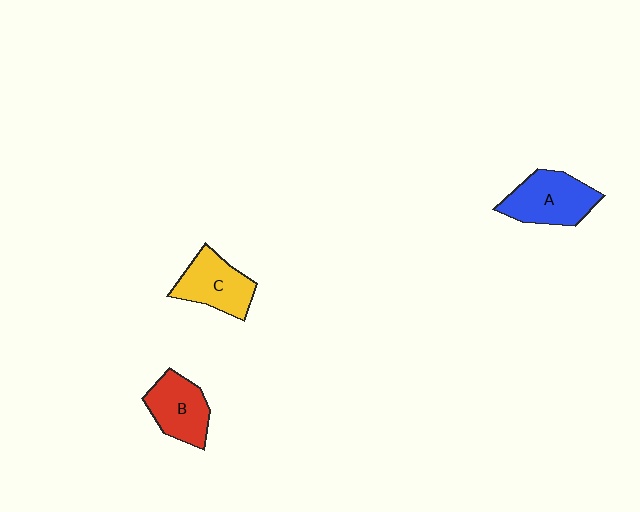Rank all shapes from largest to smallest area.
From largest to smallest: A (blue), C (yellow), B (red).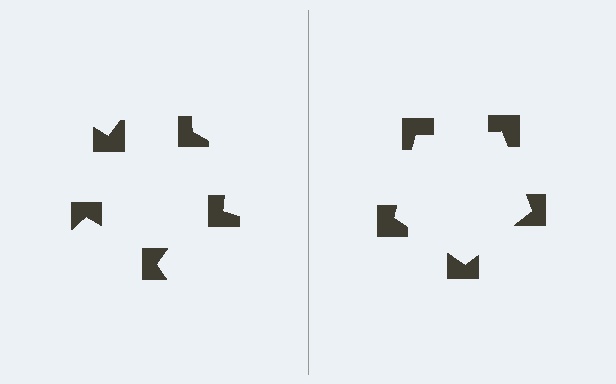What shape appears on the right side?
An illusory pentagon.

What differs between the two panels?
The notched squares are positioned identically on both sides; only the wedge orientations differ. On the right they align to a pentagon; on the left they are misaligned.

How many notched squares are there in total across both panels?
10 — 5 on each side.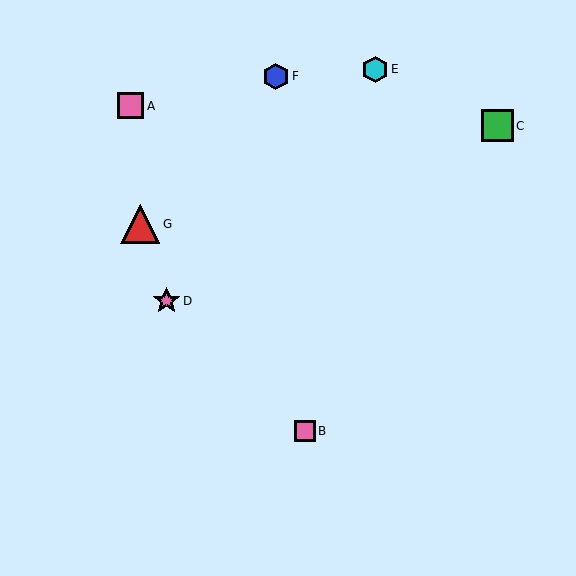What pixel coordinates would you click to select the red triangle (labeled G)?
Click at (140, 224) to select the red triangle G.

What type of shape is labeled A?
Shape A is a pink square.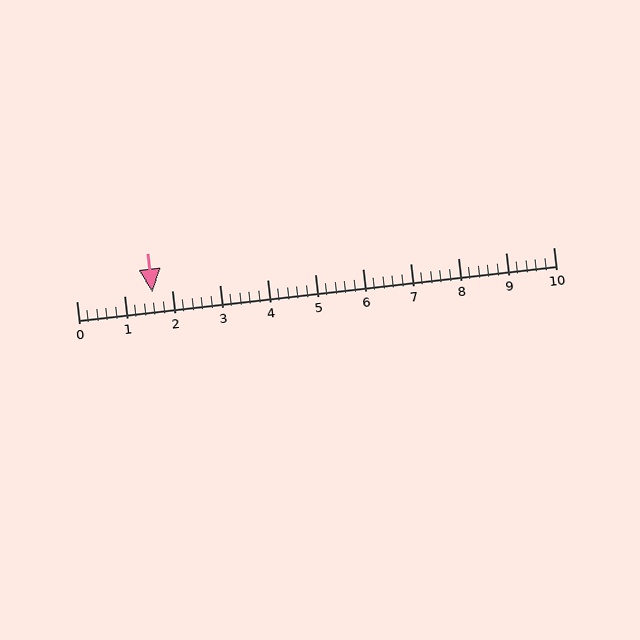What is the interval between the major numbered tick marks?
The major tick marks are spaced 1 units apart.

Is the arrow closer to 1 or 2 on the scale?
The arrow is closer to 2.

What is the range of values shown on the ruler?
The ruler shows values from 0 to 10.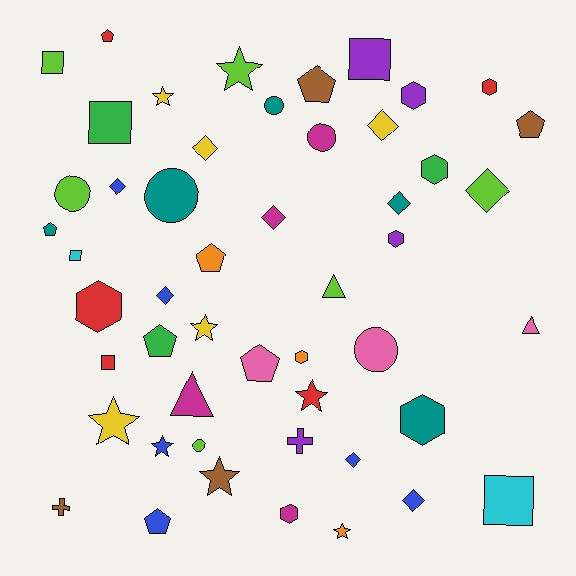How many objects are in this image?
There are 50 objects.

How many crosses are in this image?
There are 2 crosses.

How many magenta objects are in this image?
There are 4 magenta objects.